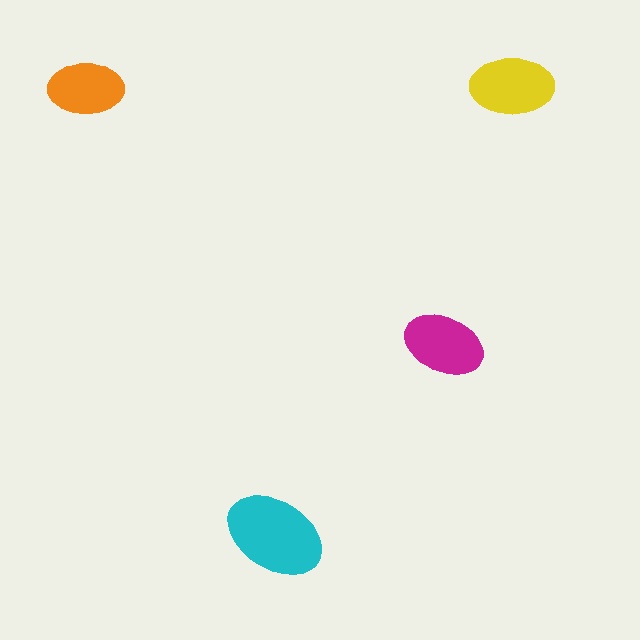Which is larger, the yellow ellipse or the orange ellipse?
The yellow one.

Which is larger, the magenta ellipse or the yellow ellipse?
The yellow one.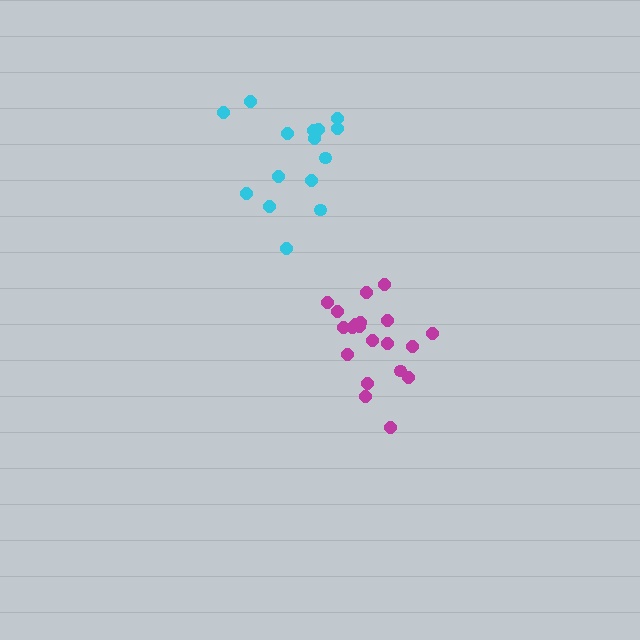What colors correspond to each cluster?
The clusters are colored: cyan, magenta.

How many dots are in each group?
Group 1: 15 dots, Group 2: 20 dots (35 total).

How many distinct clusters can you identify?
There are 2 distinct clusters.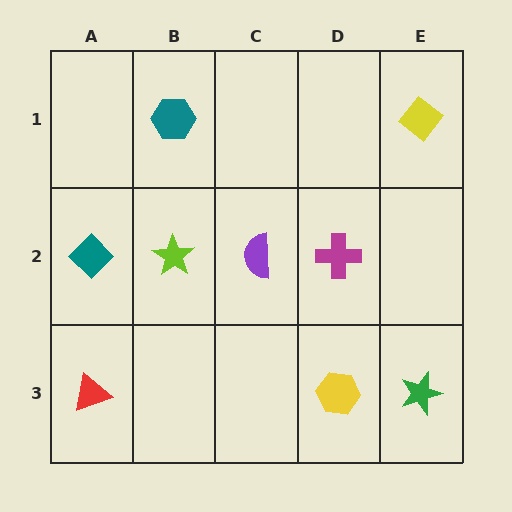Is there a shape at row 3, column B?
No, that cell is empty.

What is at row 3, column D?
A yellow hexagon.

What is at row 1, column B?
A teal hexagon.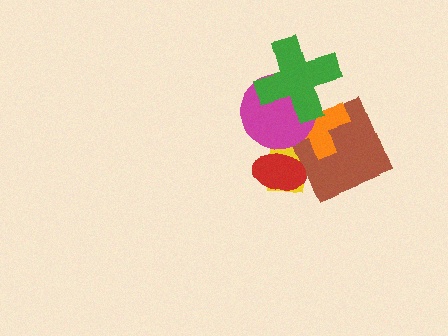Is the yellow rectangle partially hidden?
Yes, it is partially covered by another shape.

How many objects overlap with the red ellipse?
2 objects overlap with the red ellipse.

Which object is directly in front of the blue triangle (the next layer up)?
The yellow rectangle is directly in front of the blue triangle.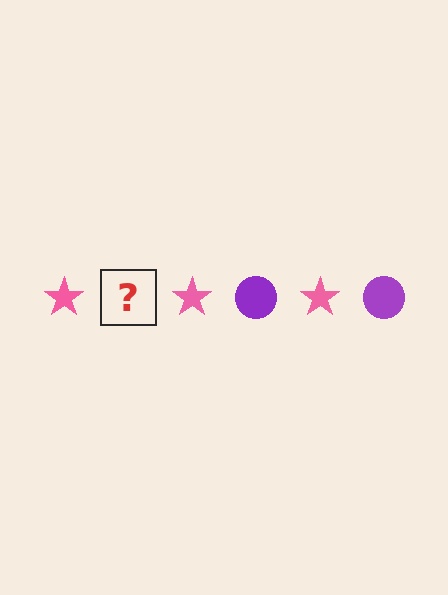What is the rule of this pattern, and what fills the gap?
The rule is that the pattern alternates between pink star and purple circle. The gap should be filled with a purple circle.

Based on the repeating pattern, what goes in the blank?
The blank should be a purple circle.